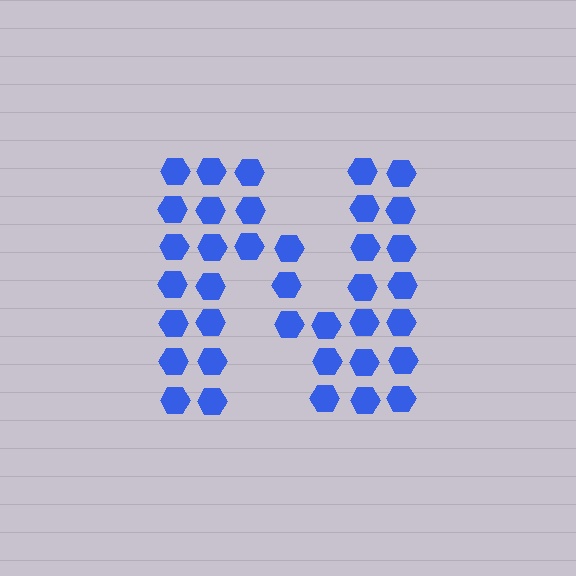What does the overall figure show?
The overall figure shows the letter N.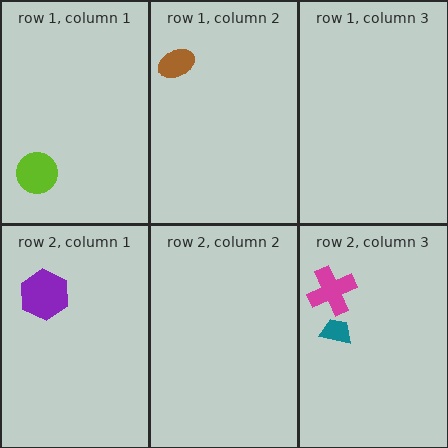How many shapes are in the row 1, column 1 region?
1.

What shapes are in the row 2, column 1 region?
The purple hexagon.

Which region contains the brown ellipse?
The row 1, column 2 region.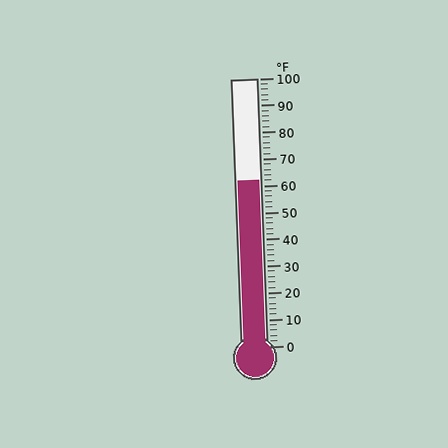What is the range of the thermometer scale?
The thermometer scale ranges from 0°F to 100°F.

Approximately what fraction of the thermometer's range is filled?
The thermometer is filled to approximately 60% of its range.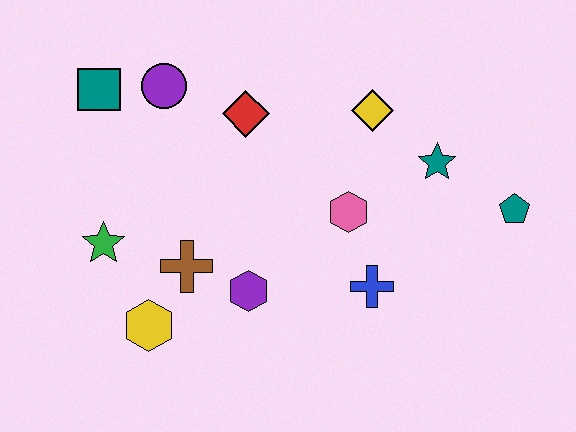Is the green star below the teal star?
Yes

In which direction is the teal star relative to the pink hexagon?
The teal star is to the right of the pink hexagon.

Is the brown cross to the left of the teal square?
No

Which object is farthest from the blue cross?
The teal square is farthest from the blue cross.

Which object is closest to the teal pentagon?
The teal star is closest to the teal pentagon.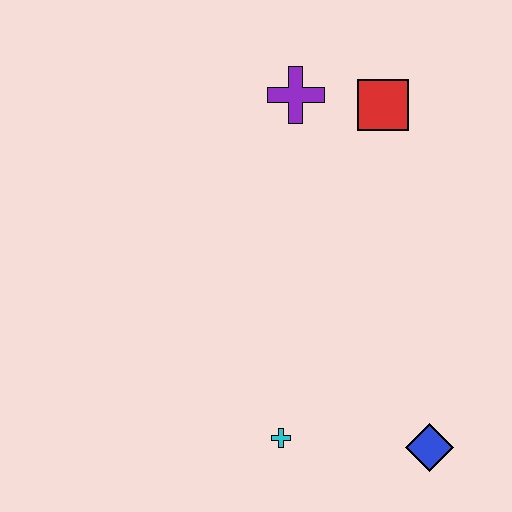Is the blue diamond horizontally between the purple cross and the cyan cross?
No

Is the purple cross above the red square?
Yes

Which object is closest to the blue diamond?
The cyan cross is closest to the blue diamond.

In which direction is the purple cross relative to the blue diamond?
The purple cross is above the blue diamond.